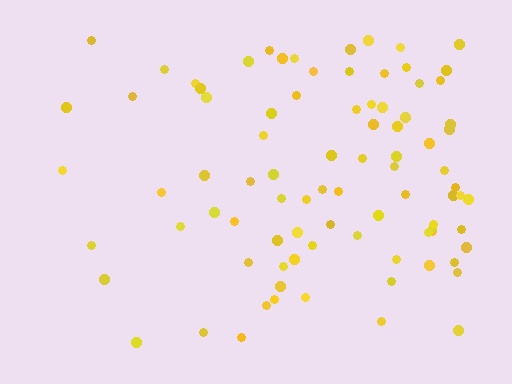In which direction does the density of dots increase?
From left to right, with the right side densest.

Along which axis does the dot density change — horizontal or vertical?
Horizontal.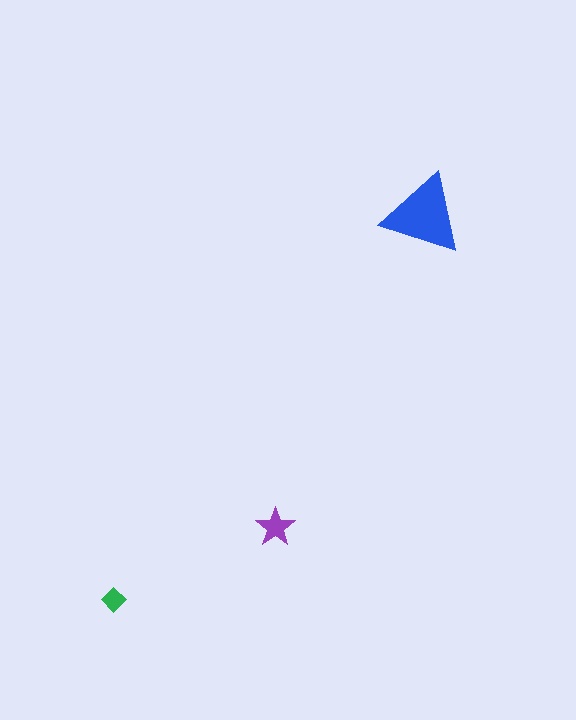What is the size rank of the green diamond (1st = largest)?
3rd.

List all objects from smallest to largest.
The green diamond, the purple star, the blue triangle.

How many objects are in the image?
There are 3 objects in the image.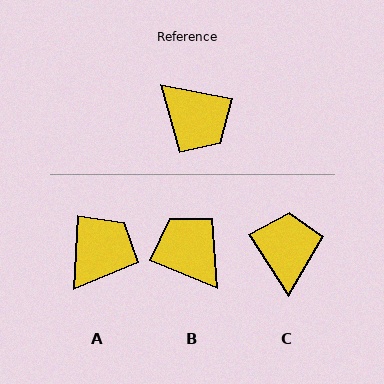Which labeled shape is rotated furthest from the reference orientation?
B, about 169 degrees away.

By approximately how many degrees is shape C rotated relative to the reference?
Approximately 134 degrees counter-clockwise.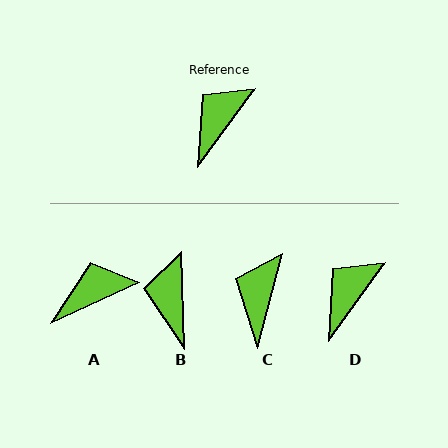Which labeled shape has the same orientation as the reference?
D.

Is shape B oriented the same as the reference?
No, it is off by about 38 degrees.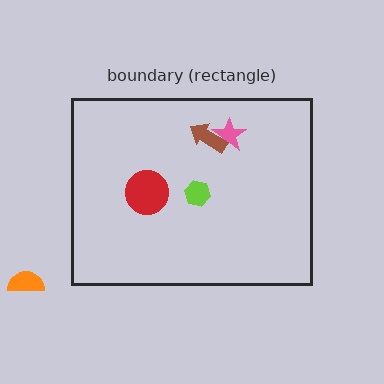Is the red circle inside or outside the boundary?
Inside.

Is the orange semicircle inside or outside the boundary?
Outside.